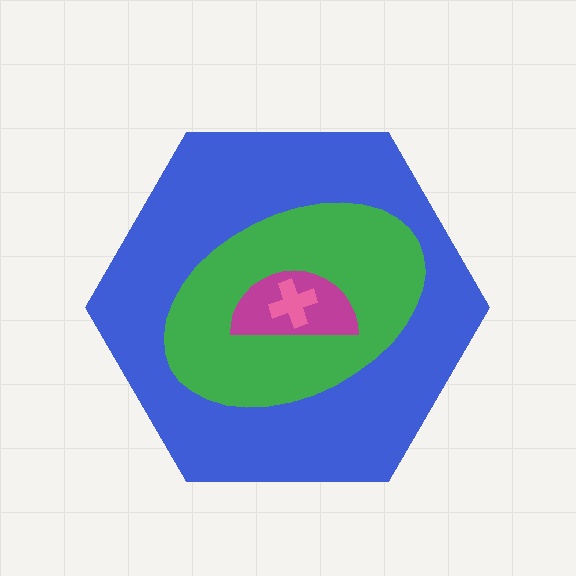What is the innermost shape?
The pink cross.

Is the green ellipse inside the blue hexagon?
Yes.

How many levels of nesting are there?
4.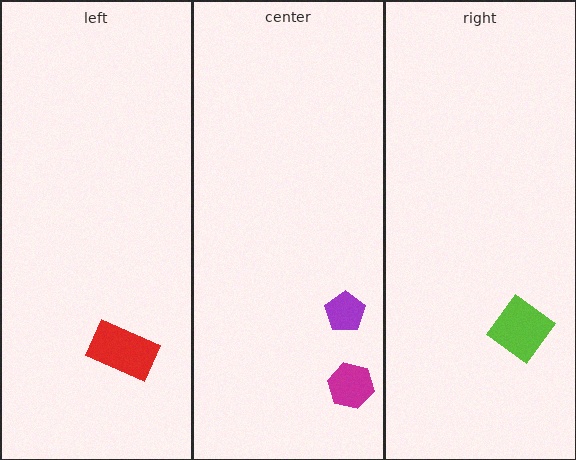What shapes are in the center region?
The purple pentagon, the magenta hexagon.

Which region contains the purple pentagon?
The center region.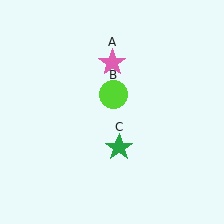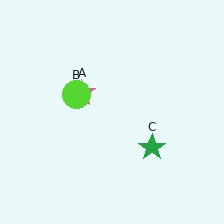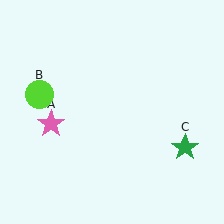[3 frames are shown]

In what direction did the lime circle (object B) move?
The lime circle (object B) moved left.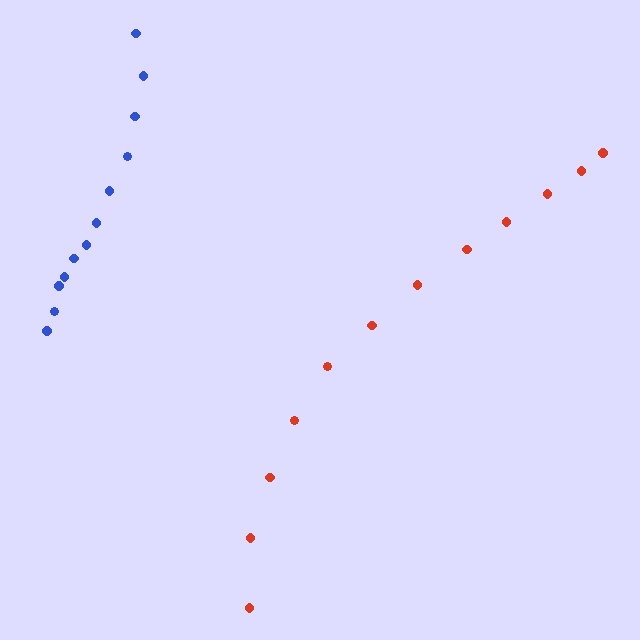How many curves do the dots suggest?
There are 2 distinct paths.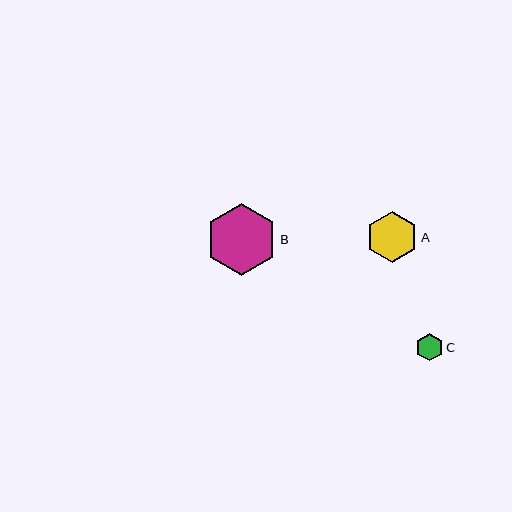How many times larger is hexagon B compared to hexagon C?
Hexagon B is approximately 2.6 times the size of hexagon C.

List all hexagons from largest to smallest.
From largest to smallest: B, A, C.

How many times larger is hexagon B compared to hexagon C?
Hexagon B is approximately 2.6 times the size of hexagon C.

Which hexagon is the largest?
Hexagon B is the largest with a size of approximately 71 pixels.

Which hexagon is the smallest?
Hexagon C is the smallest with a size of approximately 27 pixels.